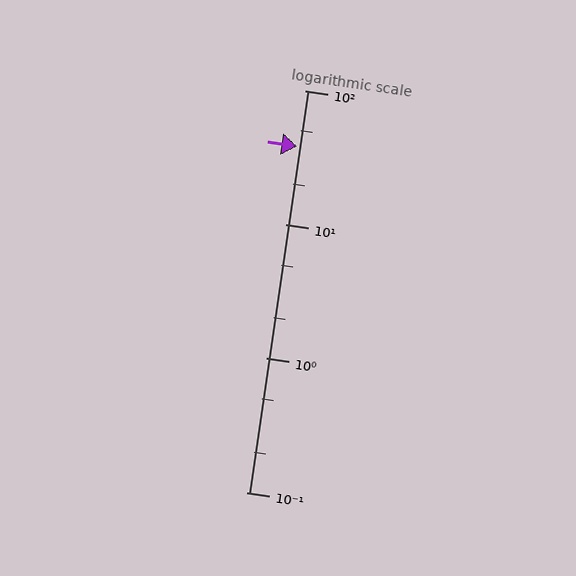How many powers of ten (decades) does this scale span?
The scale spans 3 decades, from 0.1 to 100.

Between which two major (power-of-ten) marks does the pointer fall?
The pointer is between 10 and 100.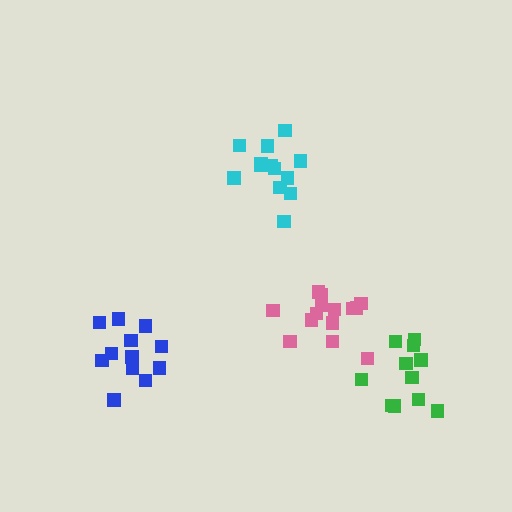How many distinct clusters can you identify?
There are 4 distinct clusters.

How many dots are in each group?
Group 1: 11 dots, Group 2: 12 dots, Group 3: 14 dots, Group 4: 13 dots (50 total).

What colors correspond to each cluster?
The clusters are colored: green, blue, pink, cyan.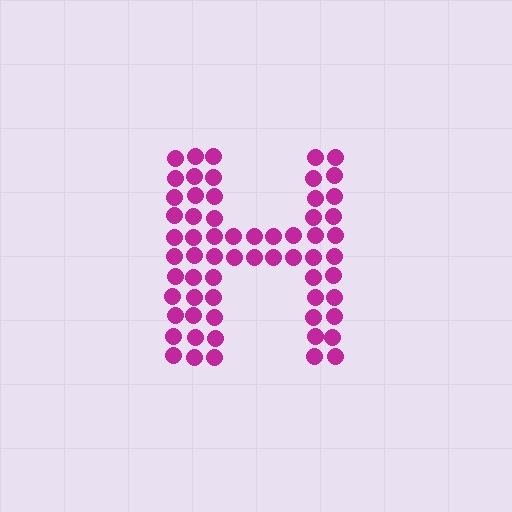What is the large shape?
The large shape is the letter H.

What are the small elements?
The small elements are circles.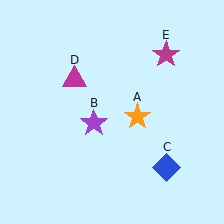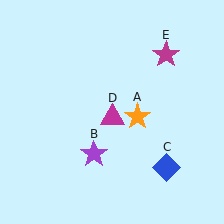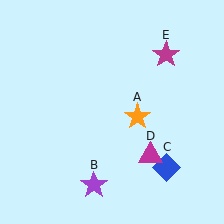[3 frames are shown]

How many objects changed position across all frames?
2 objects changed position: purple star (object B), magenta triangle (object D).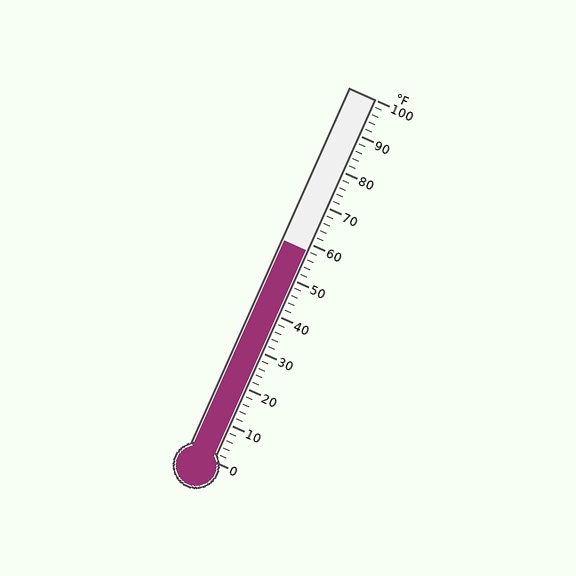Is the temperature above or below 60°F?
The temperature is below 60°F.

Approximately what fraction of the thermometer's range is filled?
The thermometer is filled to approximately 60% of its range.